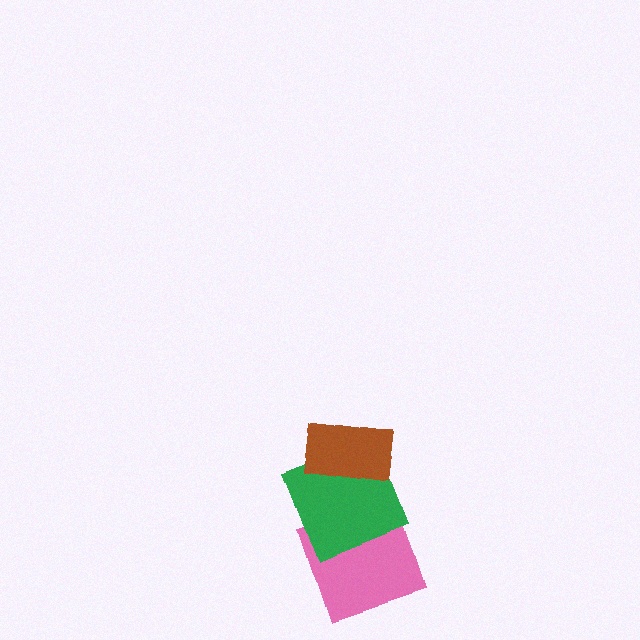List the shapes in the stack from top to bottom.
From top to bottom: the brown rectangle, the green square, the pink square.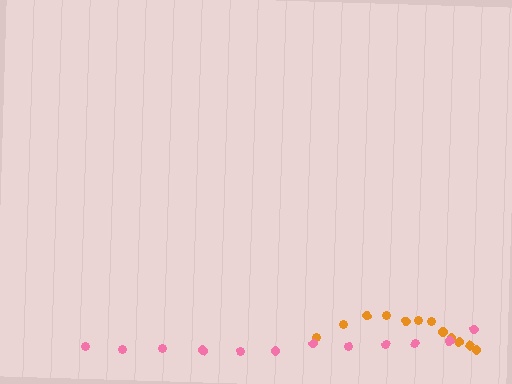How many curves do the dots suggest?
There are 2 distinct paths.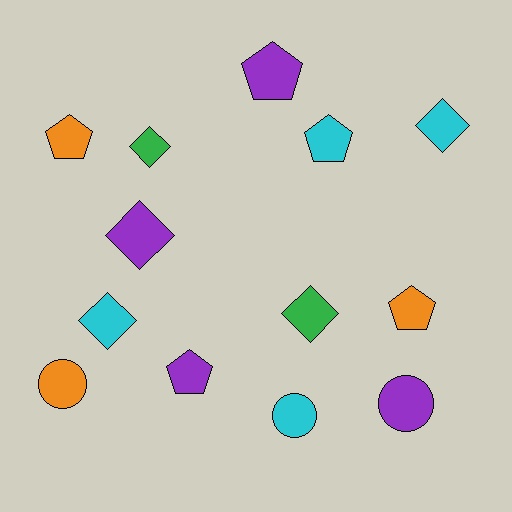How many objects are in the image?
There are 13 objects.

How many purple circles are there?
There is 1 purple circle.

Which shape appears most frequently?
Pentagon, with 5 objects.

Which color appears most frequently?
Purple, with 4 objects.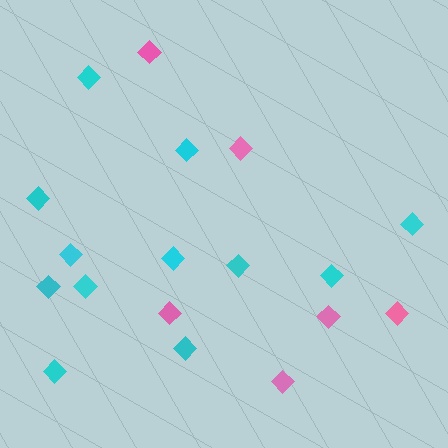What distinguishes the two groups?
There are 2 groups: one group of cyan diamonds (12) and one group of pink diamonds (6).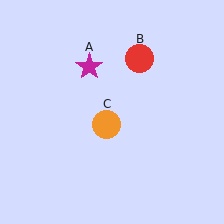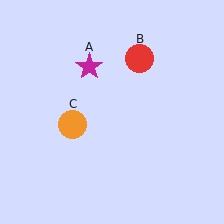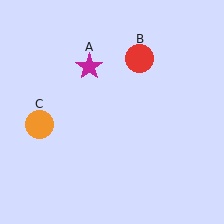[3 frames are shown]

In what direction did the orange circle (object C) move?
The orange circle (object C) moved left.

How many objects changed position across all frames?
1 object changed position: orange circle (object C).